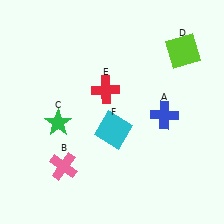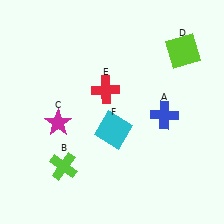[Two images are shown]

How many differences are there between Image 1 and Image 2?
There are 2 differences between the two images.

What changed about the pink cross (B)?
In Image 1, B is pink. In Image 2, it changed to lime.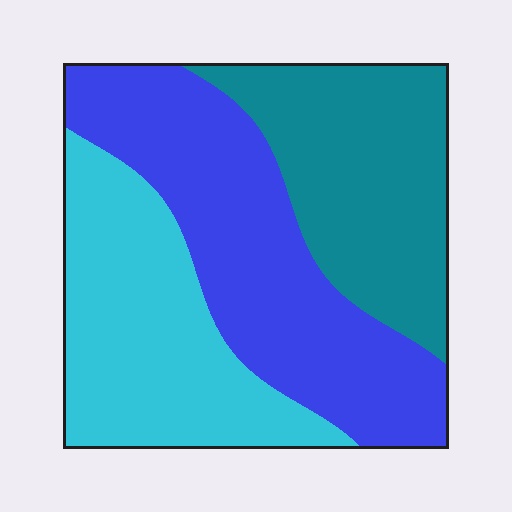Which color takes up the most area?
Blue, at roughly 40%.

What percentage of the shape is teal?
Teal covers about 30% of the shape.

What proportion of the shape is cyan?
Cyan takes up about one third (1/3) of the shape.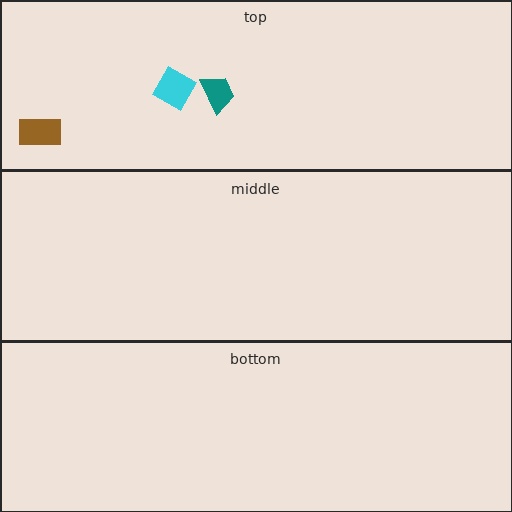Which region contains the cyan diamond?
The top region.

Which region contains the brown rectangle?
The top region.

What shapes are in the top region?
The cyan diamond, the brown rectangle, the teal trapezoid.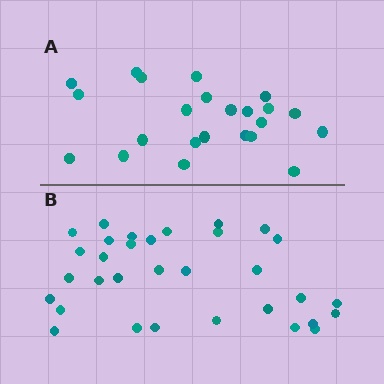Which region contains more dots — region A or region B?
Region B (the bottom region) has more dots.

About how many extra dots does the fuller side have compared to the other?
Region B has roughly 8 or so more dots than region A.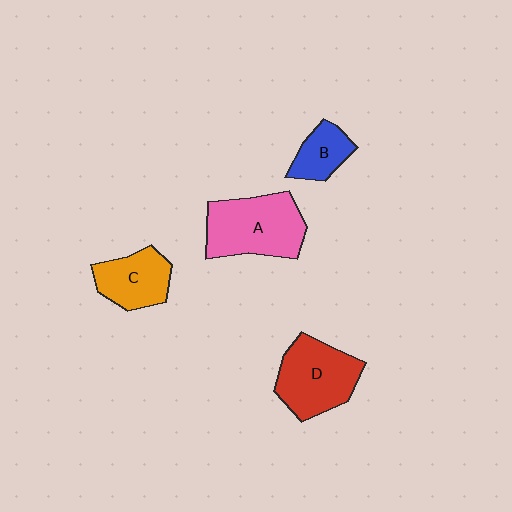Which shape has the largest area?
Shape A (pink).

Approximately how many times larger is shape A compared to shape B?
Approximately 2.2 times.